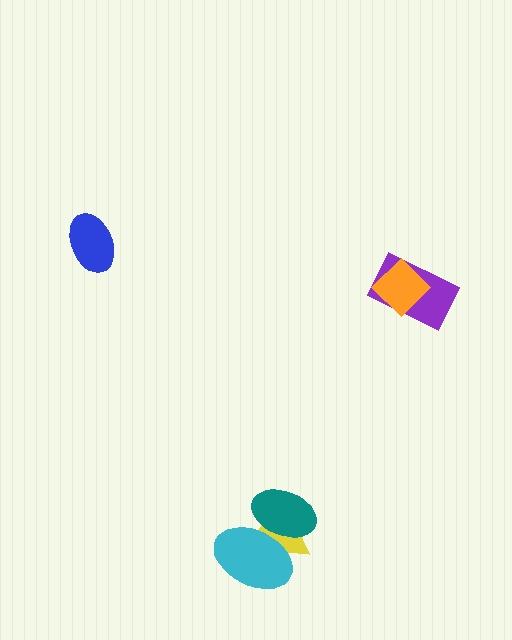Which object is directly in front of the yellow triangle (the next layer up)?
The cyan ellipse is directly in front of the yellow triangle.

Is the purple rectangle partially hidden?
Yes, it is partially covered by another shape.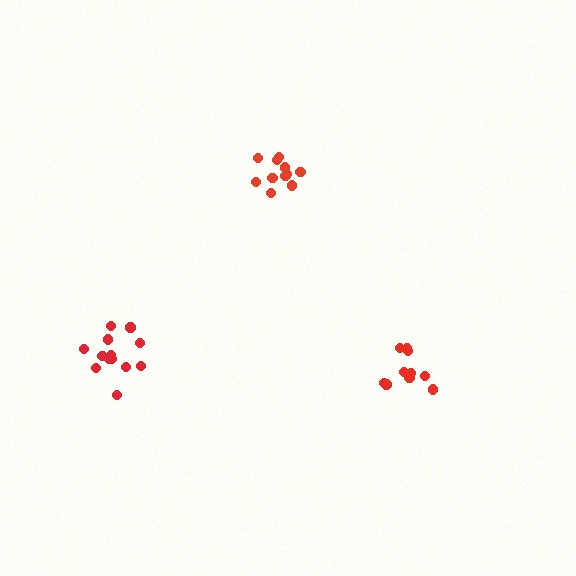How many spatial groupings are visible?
There are 3 spatial groupings.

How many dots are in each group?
Group 1: 11 dots, Group 2: 10 dots, Group 3: 13 dots (34 total).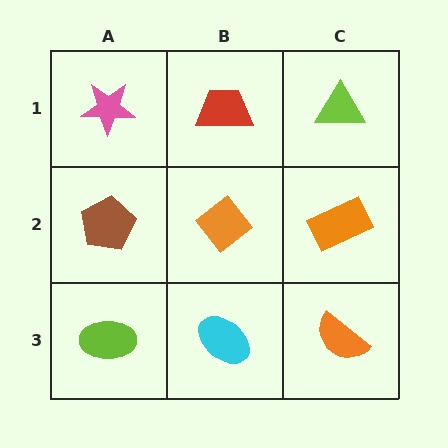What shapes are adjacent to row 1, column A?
A brown pentagon (row 2, column A), a red trapezoid (row 1, column B).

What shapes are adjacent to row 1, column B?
An orange diamond (row 2, column B), a pink star (row 1, column A), a lime triangle (row 1, column C).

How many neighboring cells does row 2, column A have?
3.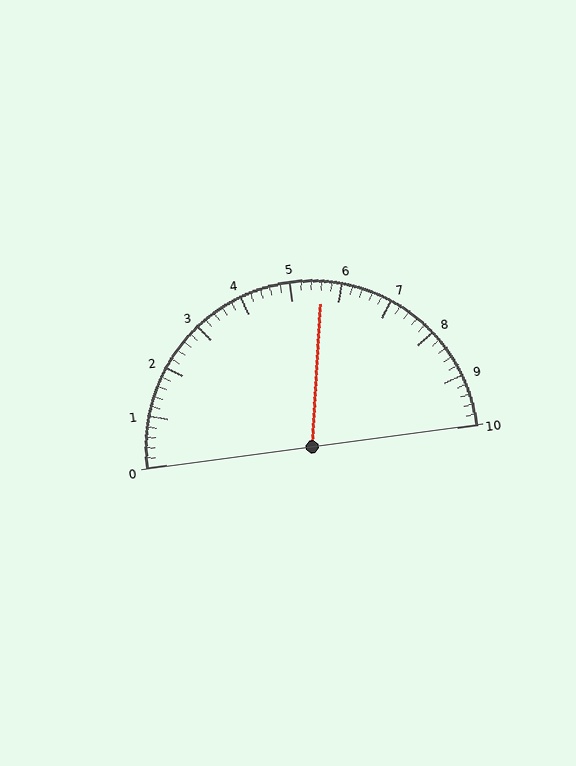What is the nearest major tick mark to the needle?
The nearest major tick mark is 6.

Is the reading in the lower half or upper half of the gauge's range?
The reading is in the upper half of the range (0 to 10).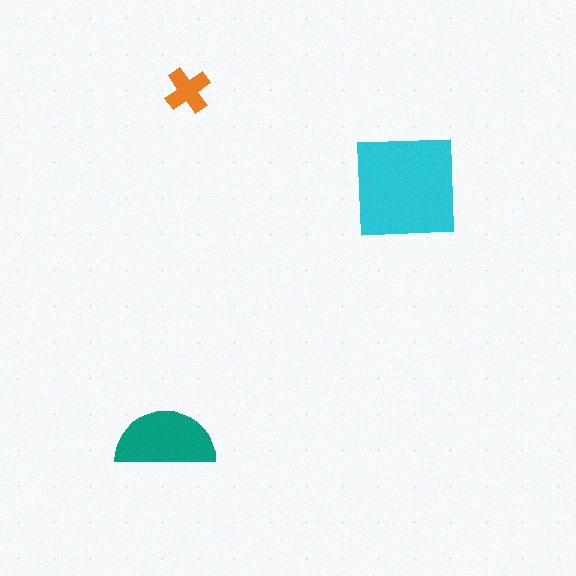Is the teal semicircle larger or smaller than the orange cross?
Larger.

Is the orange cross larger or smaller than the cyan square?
Smaller.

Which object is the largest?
The cyan square.